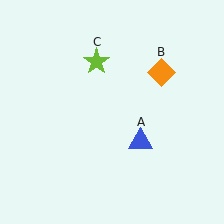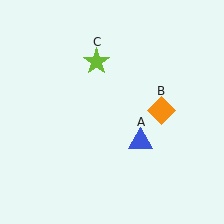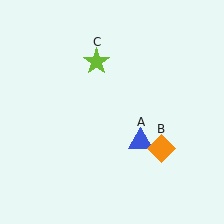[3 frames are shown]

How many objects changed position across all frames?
1 object changed position: orange diamond (object B).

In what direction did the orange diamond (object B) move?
The orange diamond (object B) moved down.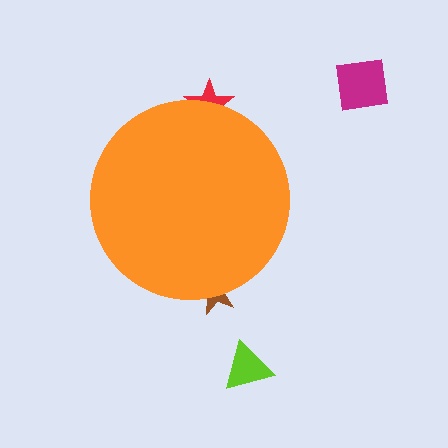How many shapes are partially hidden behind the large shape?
2 shapes are partially hidden.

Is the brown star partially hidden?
Yes, the brown star is partially hidden behind the orange circle.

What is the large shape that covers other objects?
An orange circle.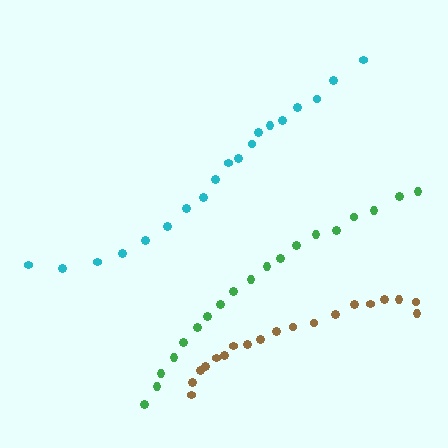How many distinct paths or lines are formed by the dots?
There are 3 distinct paths.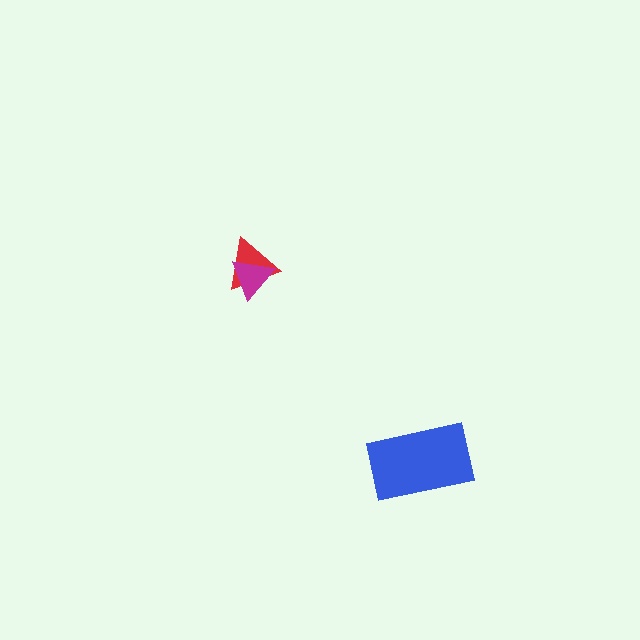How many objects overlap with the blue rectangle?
0 objects overlap with the blue rectangle.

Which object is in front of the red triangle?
The magenta triangle is in front of the red triangle.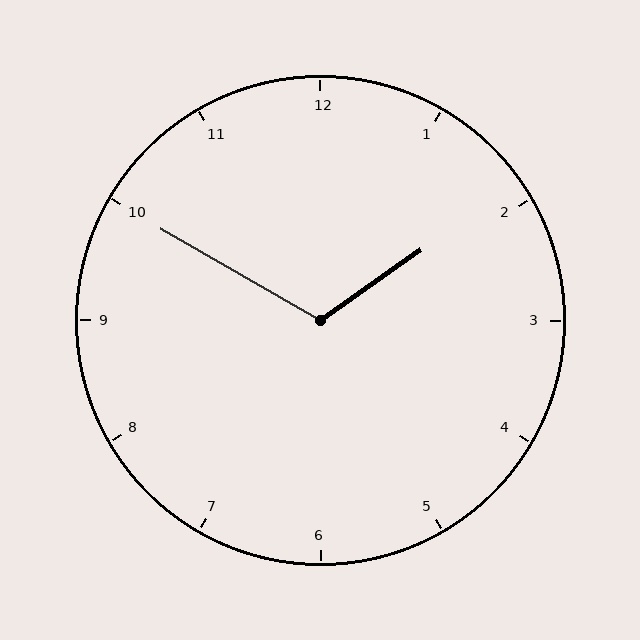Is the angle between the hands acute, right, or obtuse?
It is obtuse.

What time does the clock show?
1:50.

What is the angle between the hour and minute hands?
Approximately 115 degrees.